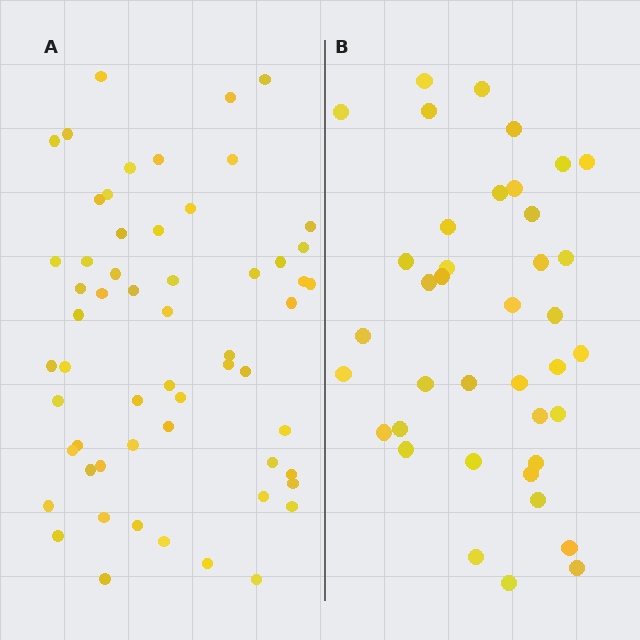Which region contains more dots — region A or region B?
Region A (the left region) has more dots.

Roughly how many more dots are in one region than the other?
Region A has approximately 20 more dots than region B.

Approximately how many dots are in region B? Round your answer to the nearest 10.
About 40 dots. (The exact count is 39, which rounds to 40.)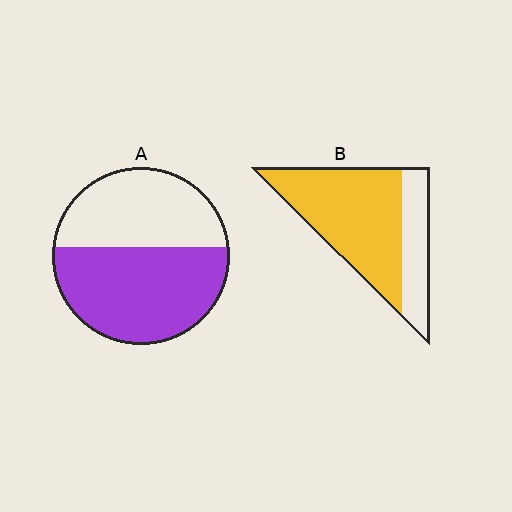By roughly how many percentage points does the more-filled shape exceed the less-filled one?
By roughly 15 percentage points (B over A).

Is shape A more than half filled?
Yes.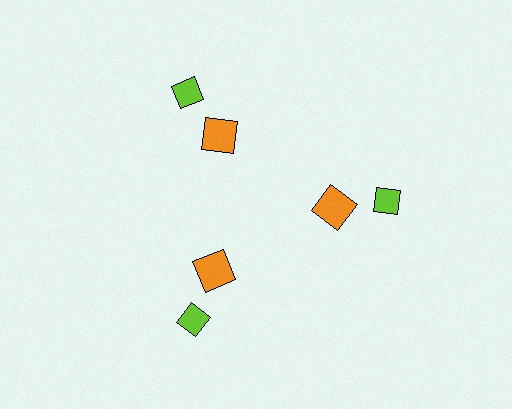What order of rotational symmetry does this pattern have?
This pattern has 3-fold rotational symmetry.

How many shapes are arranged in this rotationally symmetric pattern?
There are 6 shapes, arranged in 3 groups of 2.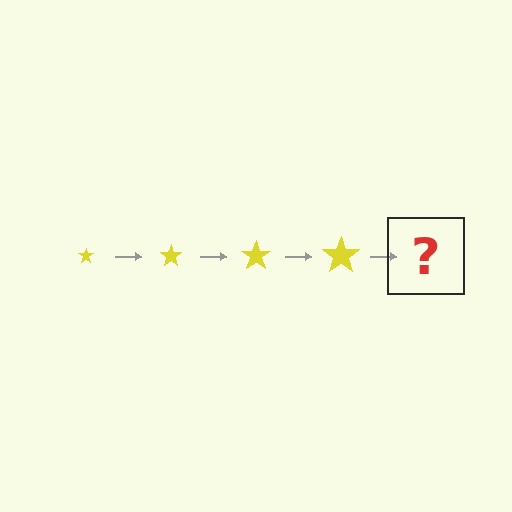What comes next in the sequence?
The next element should be a yellow star, larger than the previous one.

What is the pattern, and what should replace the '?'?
The pattern is that the star gets progressively larger each step. The '?' should be a yellow star, larger than the previous one.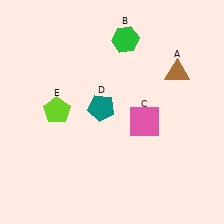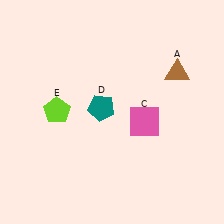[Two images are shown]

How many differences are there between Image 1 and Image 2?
There is 1 difference between the two images.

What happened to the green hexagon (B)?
The green hexagon (B) was removed in Image 2. It was in the top-right area of Image 1.